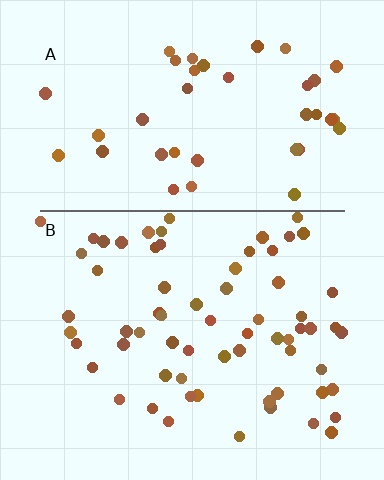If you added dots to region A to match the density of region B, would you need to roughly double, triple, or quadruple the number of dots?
Approximately double.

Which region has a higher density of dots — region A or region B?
B (the bottom).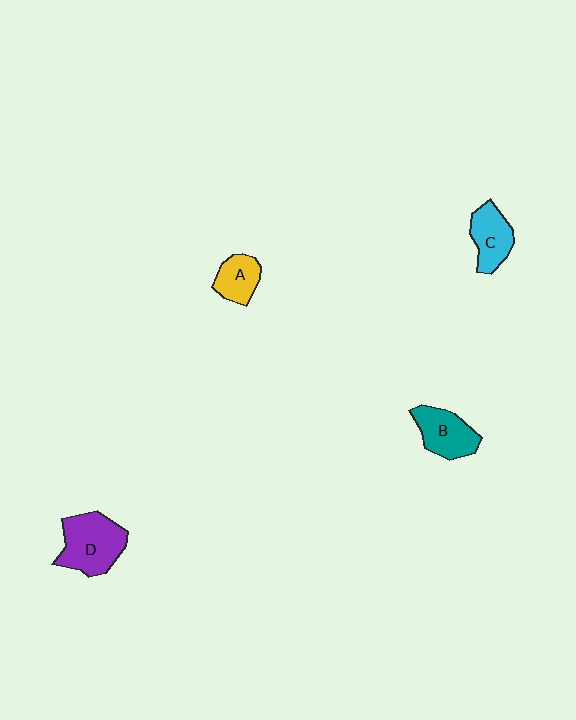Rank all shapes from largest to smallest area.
From largest to smallest: D (purple), B (teal), C (cyan), A (yellow).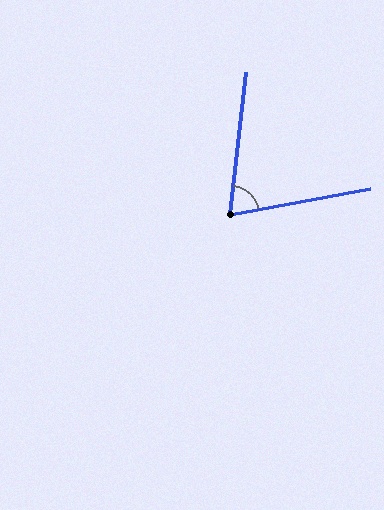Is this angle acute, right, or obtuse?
It is acute.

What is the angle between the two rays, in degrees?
Approximately 73 degrees.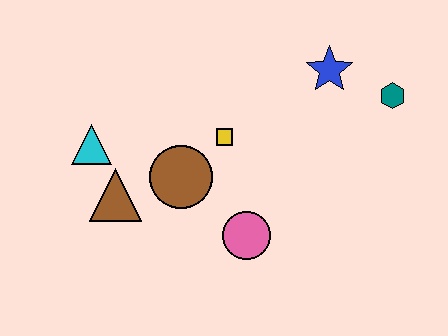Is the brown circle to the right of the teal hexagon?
No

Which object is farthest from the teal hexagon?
The cyan triangle is farthest from the teal hexagon.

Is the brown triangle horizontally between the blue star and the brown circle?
No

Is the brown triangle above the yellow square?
No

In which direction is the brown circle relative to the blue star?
The brown circle is to the left of the blue star.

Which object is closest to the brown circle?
The yellow square is closest to the brown circle.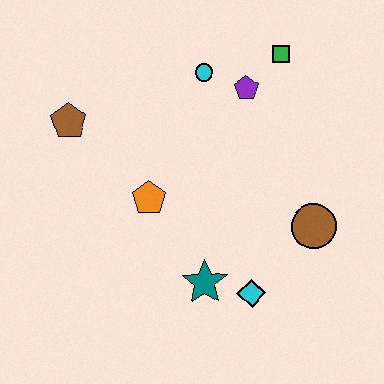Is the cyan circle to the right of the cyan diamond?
No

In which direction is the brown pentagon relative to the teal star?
The brown pentagon is above the teal star.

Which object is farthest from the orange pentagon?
The green square is farthest from the orange pentagon.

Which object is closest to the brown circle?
The cyan diamond is closest to the brown circle.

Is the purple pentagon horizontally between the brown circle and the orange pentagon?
Yes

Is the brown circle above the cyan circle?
No